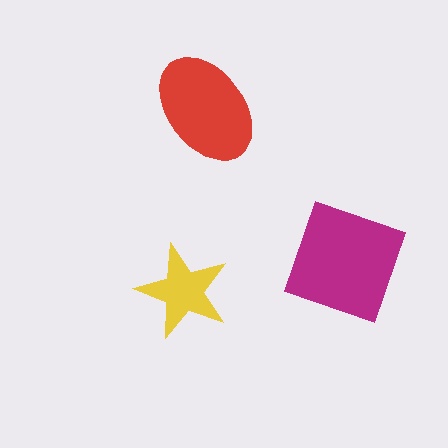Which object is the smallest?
The yellow star.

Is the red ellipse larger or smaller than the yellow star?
Larger.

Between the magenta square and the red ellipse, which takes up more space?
The magenta square.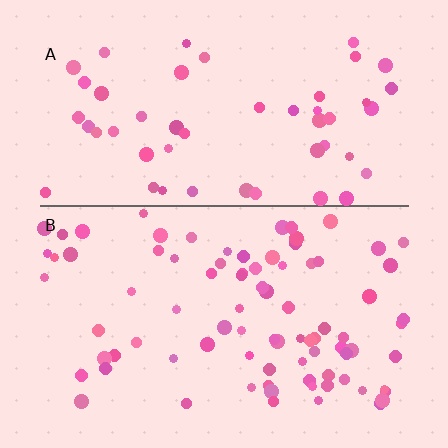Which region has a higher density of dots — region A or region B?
B (the bottom).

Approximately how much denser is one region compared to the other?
Approximately 1.7× — region B over region A.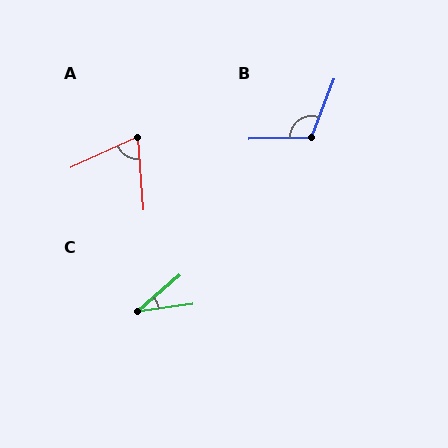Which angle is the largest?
B, at approximately 112 degrees.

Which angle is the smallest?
C, at approximately 33 degrees.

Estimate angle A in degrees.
Approximately 69 degrees.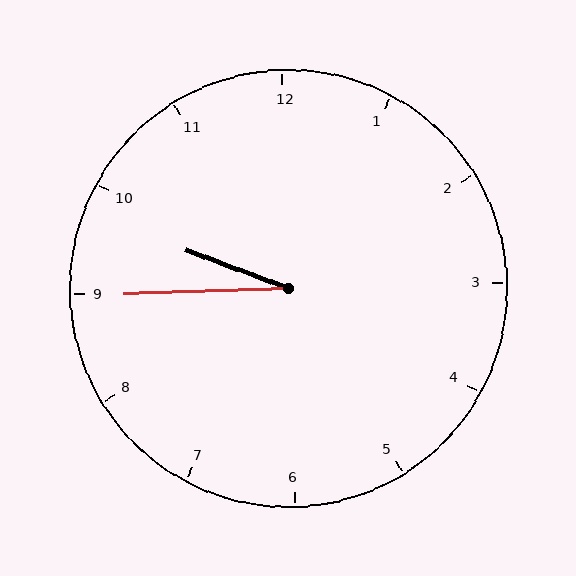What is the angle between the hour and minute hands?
Approximately 22 degrees.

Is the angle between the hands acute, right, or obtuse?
It is acute.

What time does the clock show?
9:45.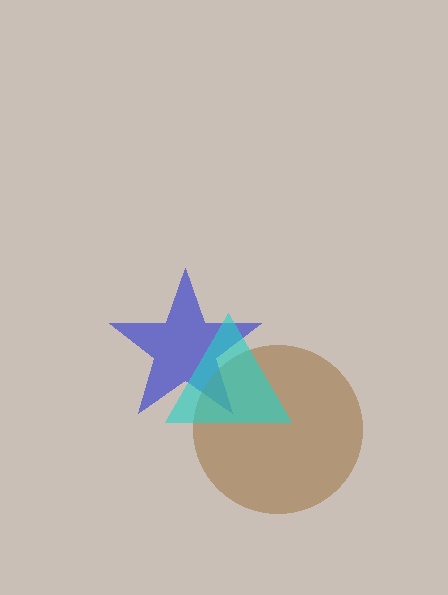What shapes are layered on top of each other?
The layered shapes are: a blue star, a brown circle, a cyan triangle.